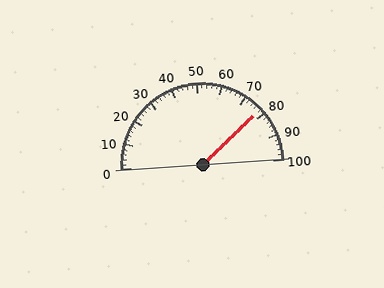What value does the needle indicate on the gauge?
The needle indicates approximately 78.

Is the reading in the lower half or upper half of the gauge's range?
The reading is in the upper half of the range (0 to 100).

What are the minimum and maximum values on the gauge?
The gauge ranges from 0 to 100.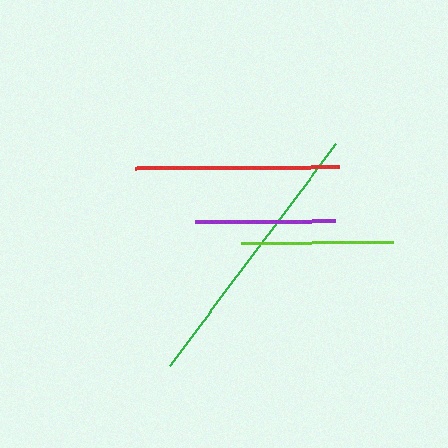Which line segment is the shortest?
The purple line is the shortest at approximately 140 pixels.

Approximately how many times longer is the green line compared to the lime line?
The green line is approximately 1.8 times the length of the lime line.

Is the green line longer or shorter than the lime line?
The green line is longer than the lime line.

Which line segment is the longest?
The green line is the longest at approximately 277 pixels.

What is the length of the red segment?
The red segment is approximately 204 pixels long.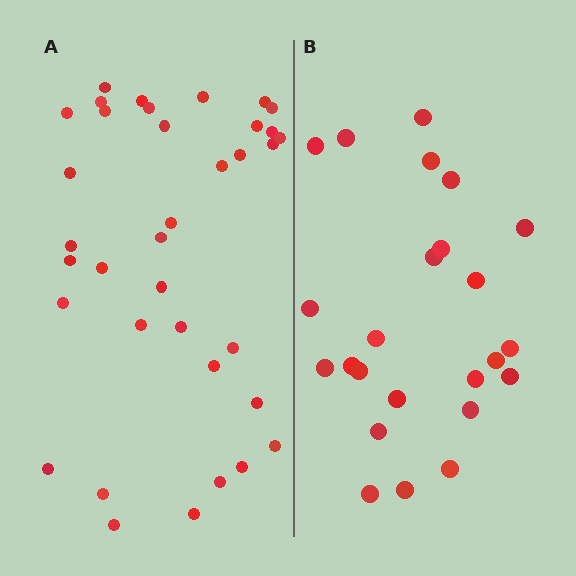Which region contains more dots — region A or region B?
Region A (the left region) has more dots.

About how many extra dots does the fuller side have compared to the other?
Region A has roughly 12 or so more dots than region B.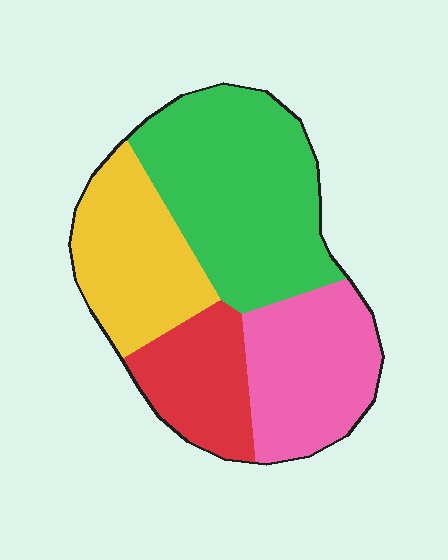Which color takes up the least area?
Red, at roughly 15%.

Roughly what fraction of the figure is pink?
Pink covers around 25% of the figure.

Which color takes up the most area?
Green, at roughly 40%.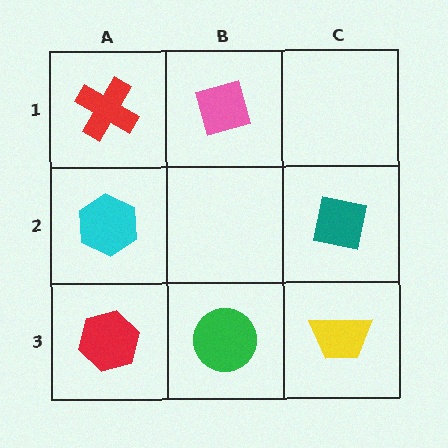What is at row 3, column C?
A yellow trapezoid.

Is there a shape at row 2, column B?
No, that cell is empty.